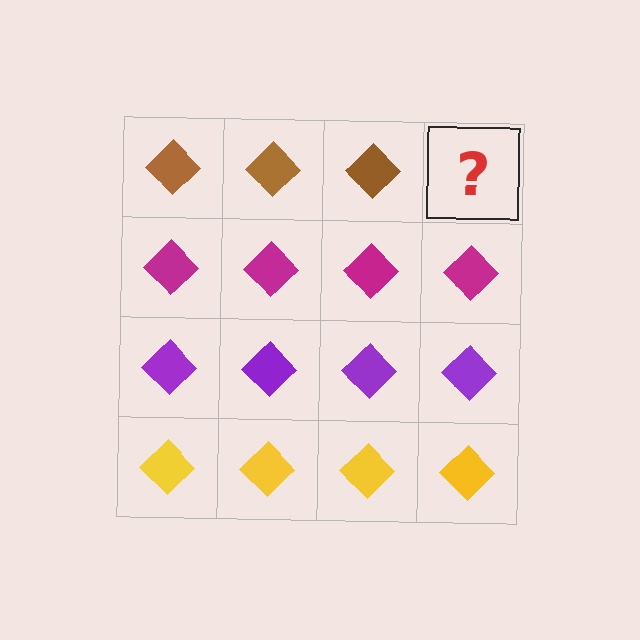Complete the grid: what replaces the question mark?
The question mark should be replaced with a brown diamond.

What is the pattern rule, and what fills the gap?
The rule is that each row has a consistent color. The gap should be filled with a brown diamond.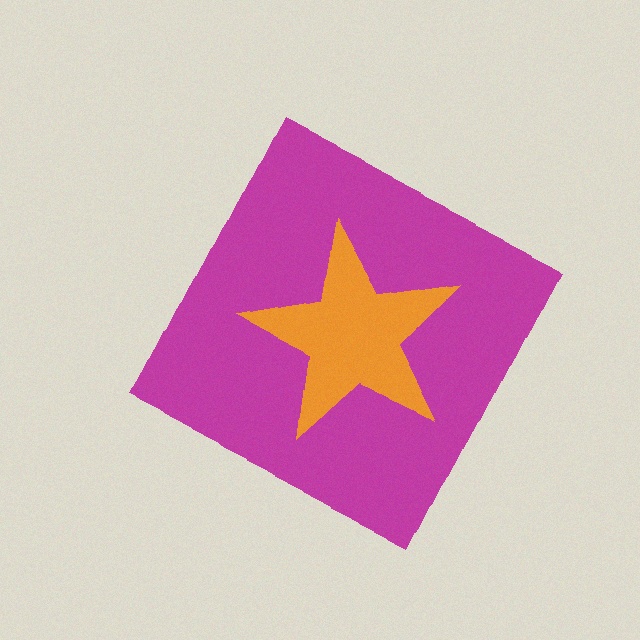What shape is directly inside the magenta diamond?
The orange star.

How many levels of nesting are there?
2.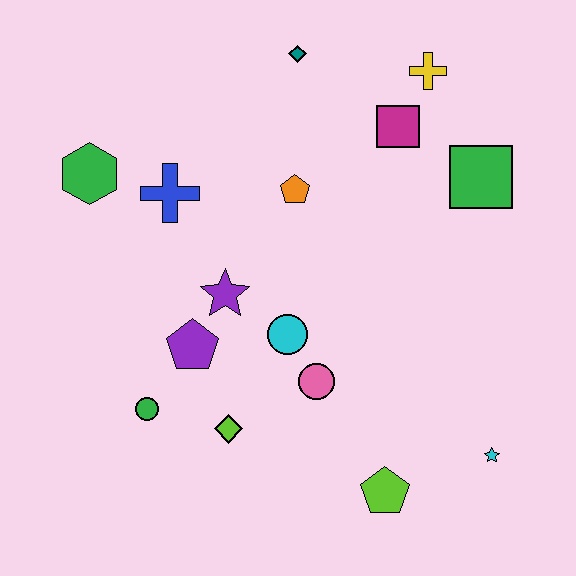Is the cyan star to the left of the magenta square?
No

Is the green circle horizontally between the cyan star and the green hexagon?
Yes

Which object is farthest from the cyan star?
The green hexagon is farthest from the cyan star.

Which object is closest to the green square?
The magenta square is closest to the green square.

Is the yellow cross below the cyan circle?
No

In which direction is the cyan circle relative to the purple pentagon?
The cyan circle is to the right of the purple pentagon.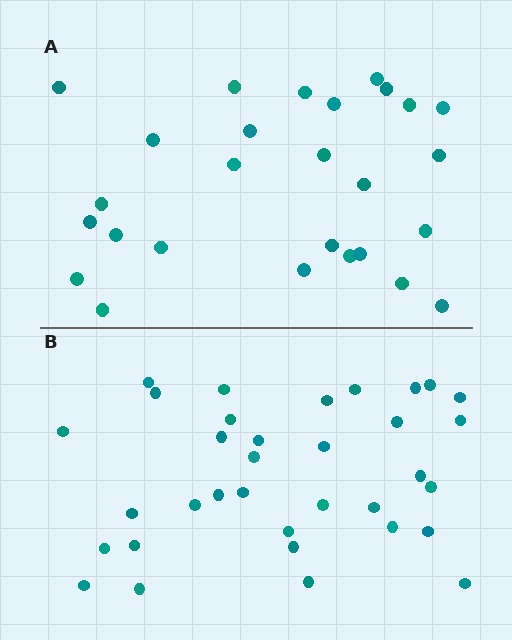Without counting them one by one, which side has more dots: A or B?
Region B (the bottom region) has more dots.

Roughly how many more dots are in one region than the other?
Region B has roughly 8 or so more dots than region A.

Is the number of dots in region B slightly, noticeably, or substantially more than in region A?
Region B has noticeably more, but not dramatically so. The ratio is roughly 1.3 to 1.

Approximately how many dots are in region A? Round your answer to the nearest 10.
About 30 dots. (The exact count is 27, which rounds to 30.)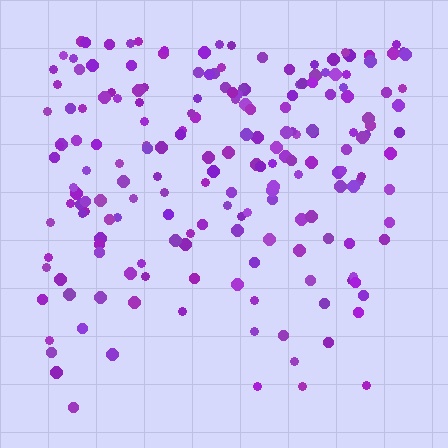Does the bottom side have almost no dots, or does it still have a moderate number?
Still a moderate number, just noticeably fewer than the top.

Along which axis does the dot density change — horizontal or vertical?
Vertical.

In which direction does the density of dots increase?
From bottom to top, with the top side densest.